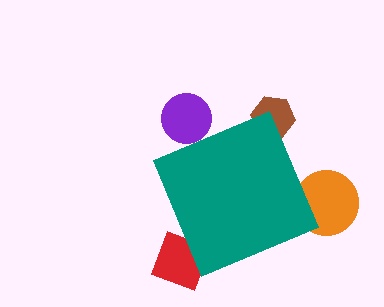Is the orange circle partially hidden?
Yes, the orange circle is partially hidden behind the teal diamond.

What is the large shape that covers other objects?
A teal diamond.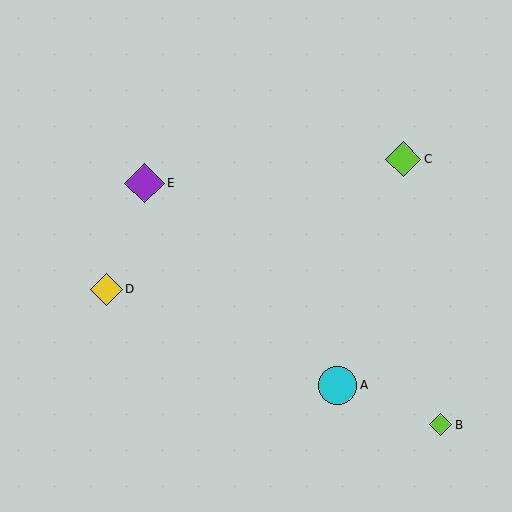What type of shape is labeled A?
Shape A is a cyan circle.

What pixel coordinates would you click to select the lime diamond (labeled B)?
Click at (441, 425) to select the lime diamond B.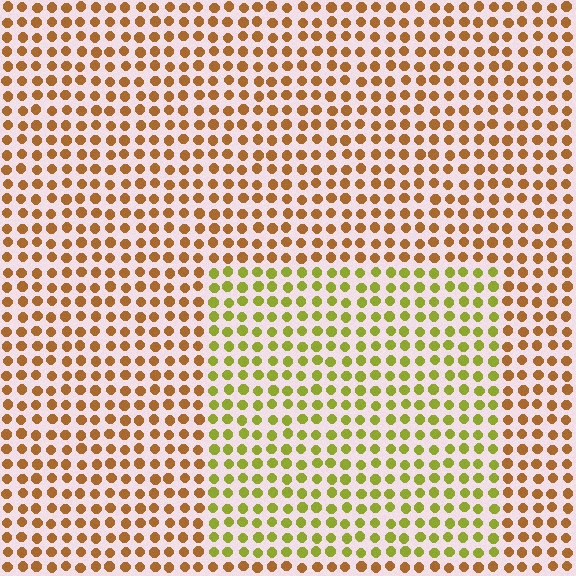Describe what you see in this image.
The image is filled with small brown elements in a uniform arrangement. A rectangle-shaped region is visible where the elements are tinted to a slightly different hue, forming a subtle color boundary.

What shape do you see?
I see a rectangle.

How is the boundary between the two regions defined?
The boundary is defined purely by a slight shift in hue (about 44 degrees). Spacing, size, and orientation are identical on both sides.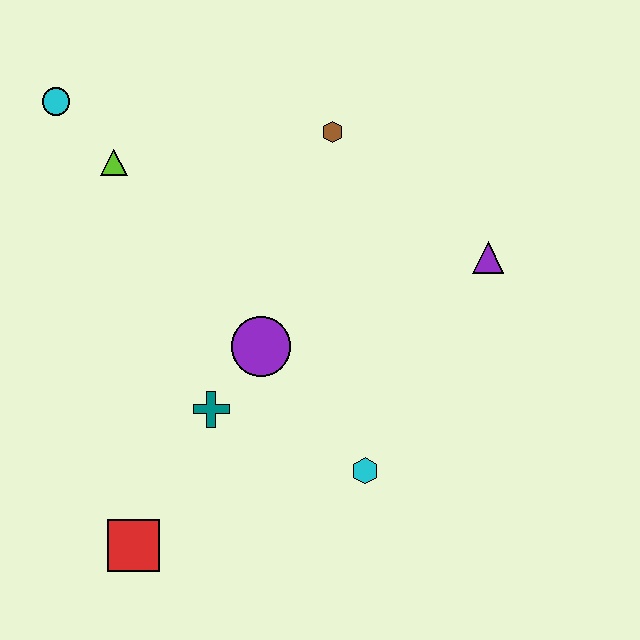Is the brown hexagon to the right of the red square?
Yes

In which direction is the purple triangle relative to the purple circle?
The purple triangle is to the right of the purple circle.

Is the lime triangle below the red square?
No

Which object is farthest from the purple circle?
The cyan circle is farthest from the purple circle.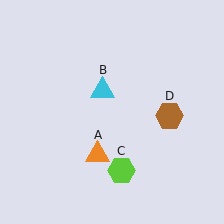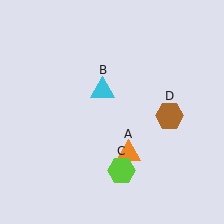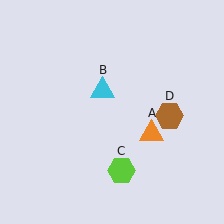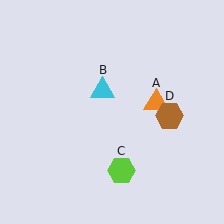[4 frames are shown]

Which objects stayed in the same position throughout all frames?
Cyan triangle (object B) and lime hexagon (object C) and brown hexagon (object D) remained stationary.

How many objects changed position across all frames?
1 object changed position: orange triangle (object A).